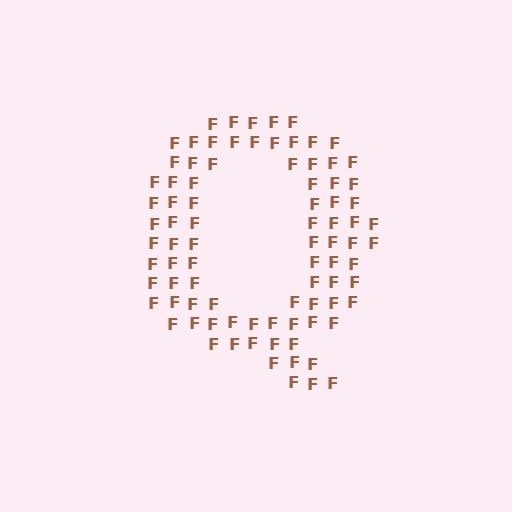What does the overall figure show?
The overall figure shows the letter Q.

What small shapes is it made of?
It is made of small letter F's.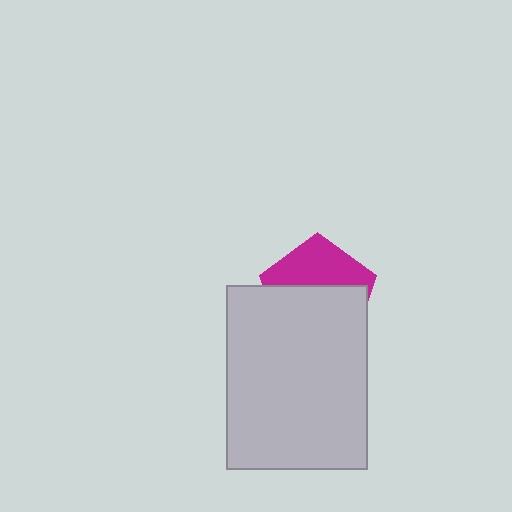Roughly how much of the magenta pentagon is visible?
A small part of it is visible (roughly 42%).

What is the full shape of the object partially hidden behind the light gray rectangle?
The partially hidden object is a magenta pentagon.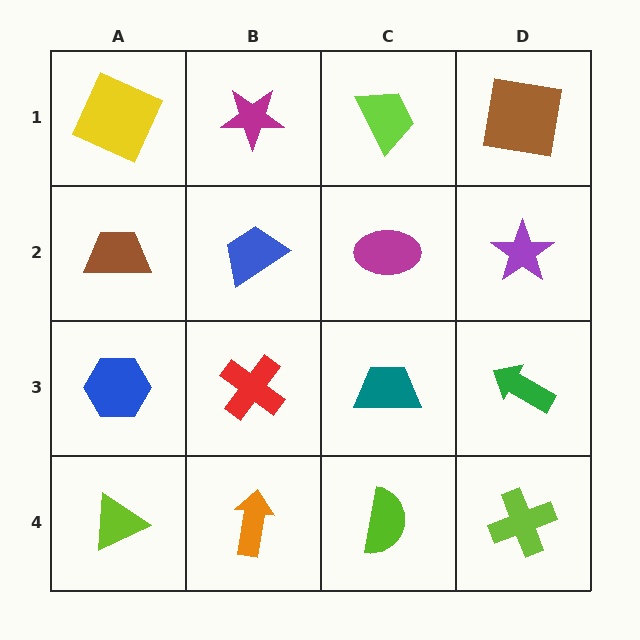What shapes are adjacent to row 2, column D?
A brown square (row 1, column D), a green arrow (row 3, column D), a magenta ellipse (row 2, column C).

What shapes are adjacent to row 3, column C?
A magenta ellipse (row 2, column C), a lime semicircle (row 4, column C), a red cross (row 3, column B), a green arrow (row 3, column D).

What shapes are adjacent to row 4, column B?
A red cross (row 3, column B), a lime triangle (row 4, column A), a lime semicircle (row 4, column C).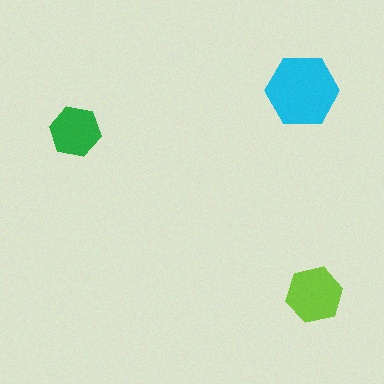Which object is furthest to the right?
The lime hexagon is rightmost.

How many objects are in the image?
There are 3 objects in the image.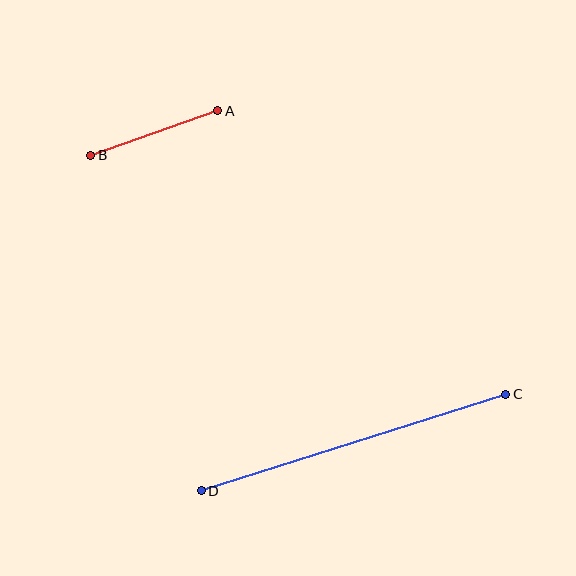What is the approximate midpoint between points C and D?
The midpoint is at approximately (353, 442) pixels.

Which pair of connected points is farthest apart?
Points C and D are farthest apart.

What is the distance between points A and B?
The distance is approximately 135 pixels.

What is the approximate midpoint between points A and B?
The midpoint is at approximately (154, 133) pixels.